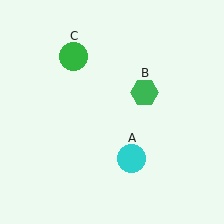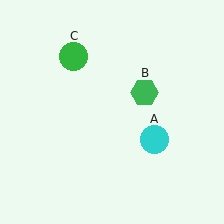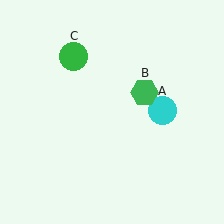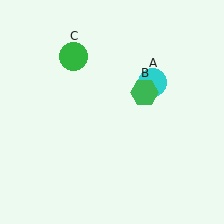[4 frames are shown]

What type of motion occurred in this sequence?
The cyan circle (object A) rotated counterclockwise around the center of the scene.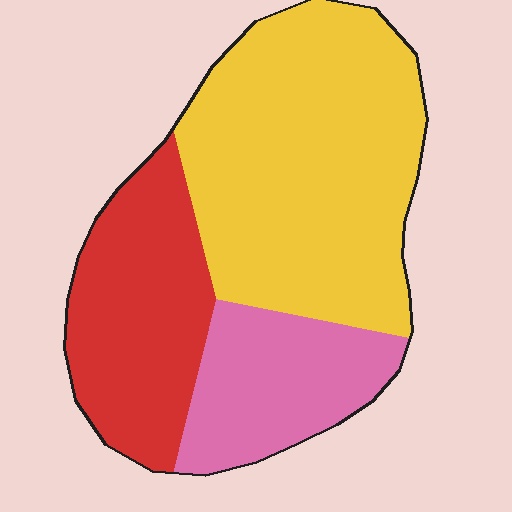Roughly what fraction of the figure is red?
Red covers 27% of the figure.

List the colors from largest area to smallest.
From largest to smallest: yellow, red, pink.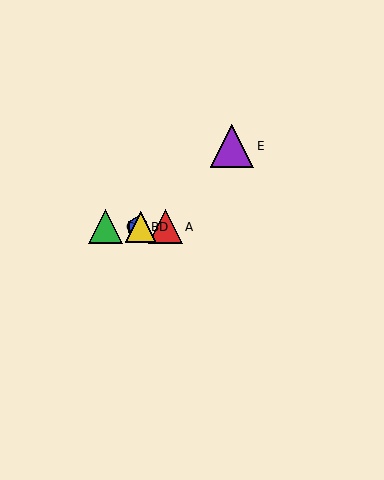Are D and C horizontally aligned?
Yes, both are at y≈227.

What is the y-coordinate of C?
Object C is at y≈227.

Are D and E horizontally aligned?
No, D is at y≈227 and E is at y≈146.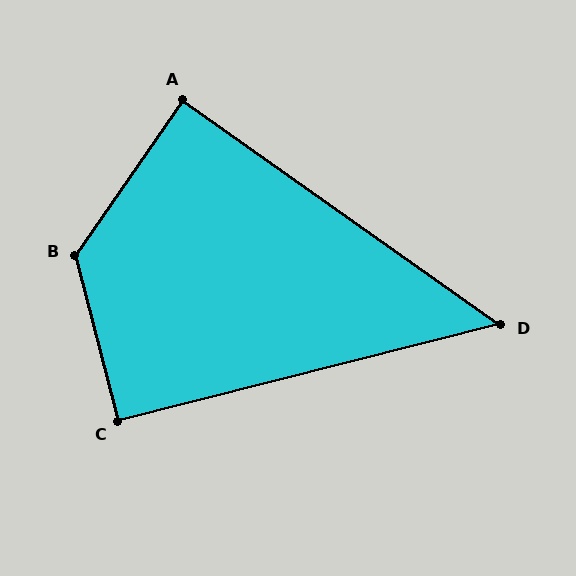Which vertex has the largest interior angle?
B, at approximately 131 degrees.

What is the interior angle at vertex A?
Approximately 89 degrees (approximately right).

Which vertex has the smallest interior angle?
D, at approximately 49 degrees.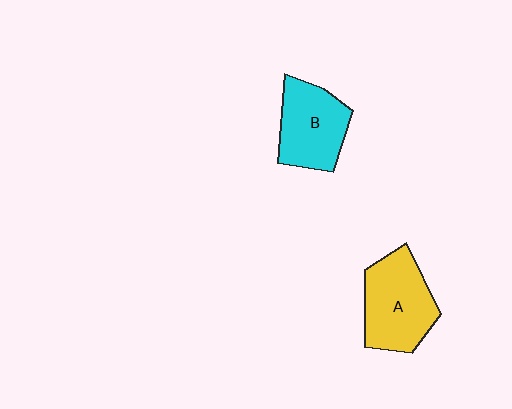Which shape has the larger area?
Shape A (yellow).